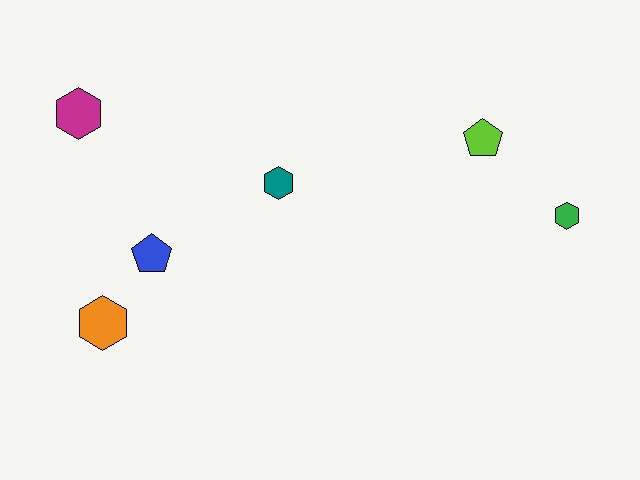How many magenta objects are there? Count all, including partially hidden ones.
There is 1 magenta object.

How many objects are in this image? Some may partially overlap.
There are 6 objects.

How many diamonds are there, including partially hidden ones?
There are no diamonds.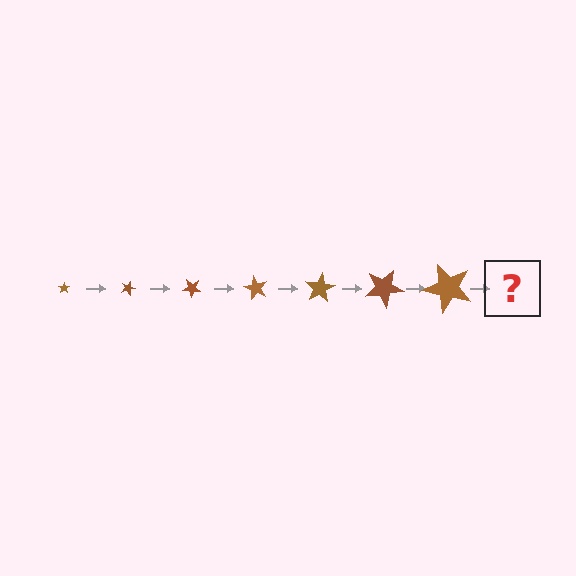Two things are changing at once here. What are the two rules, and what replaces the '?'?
The two rules are that the star grows larger each step and it rotates 20 degrees each step. The '?' should be a star, larger than the previous one and rotated 140 degrees from the start.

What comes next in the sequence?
The next element should be a star, larger than the previous one and rotated 140 degrees from the start.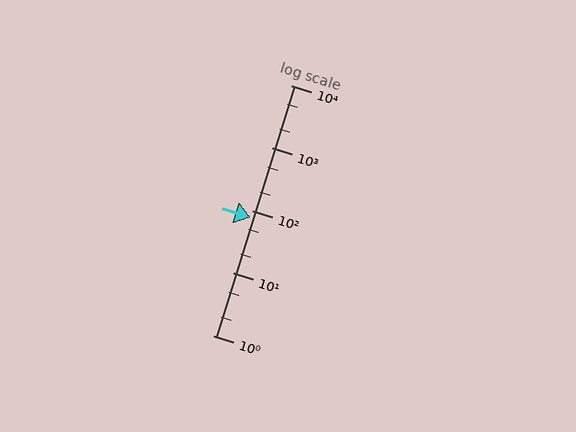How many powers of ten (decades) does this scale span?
The scale spans 4 decades, from 1 to 10000.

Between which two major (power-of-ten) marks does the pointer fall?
The pointer is between 10 and 100.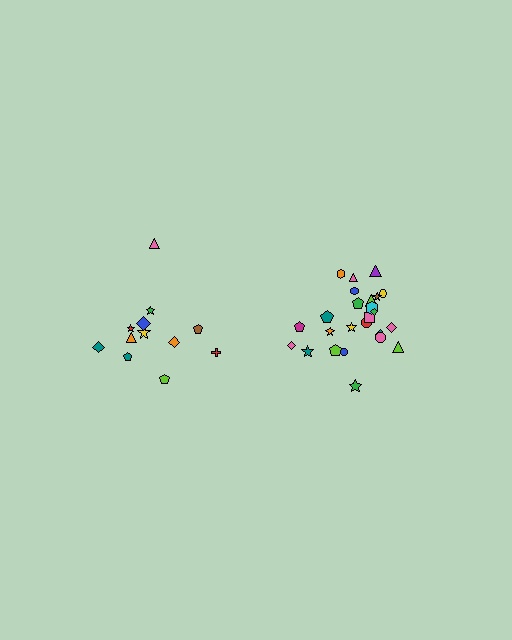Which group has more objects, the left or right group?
The right group.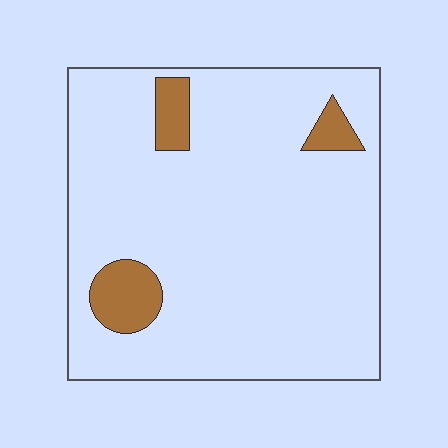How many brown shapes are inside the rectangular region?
3.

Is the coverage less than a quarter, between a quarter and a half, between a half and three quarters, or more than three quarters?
Less than a quarter.